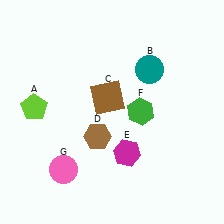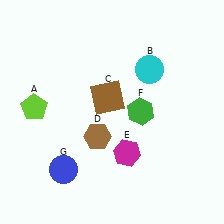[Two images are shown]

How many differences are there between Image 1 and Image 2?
There are 2 differences between the two images.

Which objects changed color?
B changed from teal to cyan. G changed from pink to blue.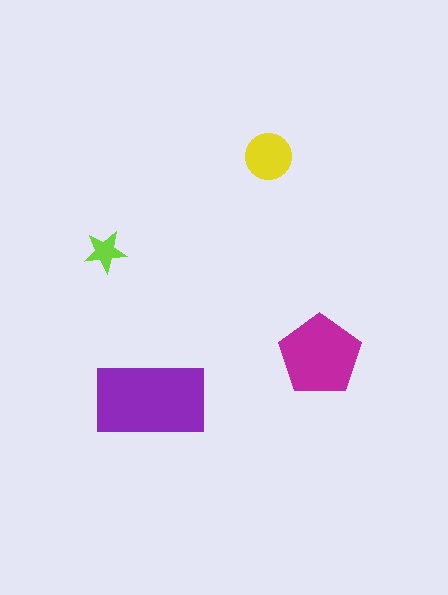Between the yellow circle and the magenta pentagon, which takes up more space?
The magenta pentagon.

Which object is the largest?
The purple rectangle.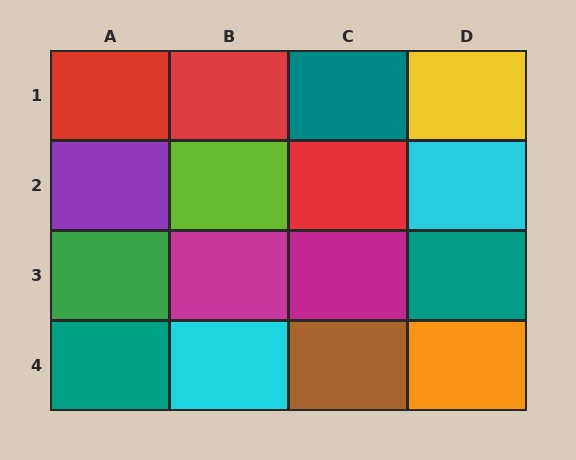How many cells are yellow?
1 cell is yellow.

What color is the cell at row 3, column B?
Magenta.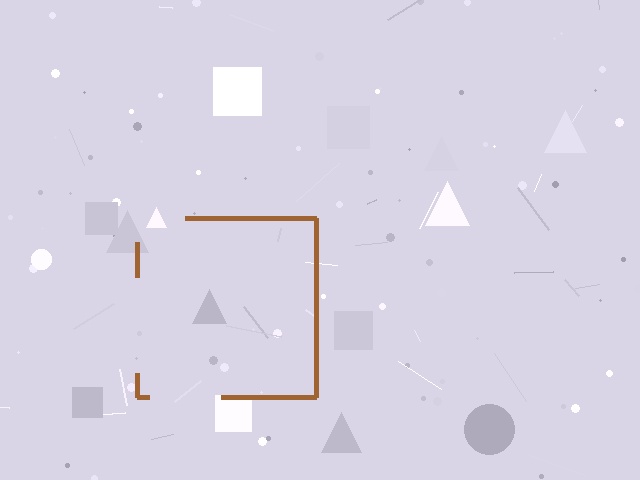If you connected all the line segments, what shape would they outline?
They would outline a square.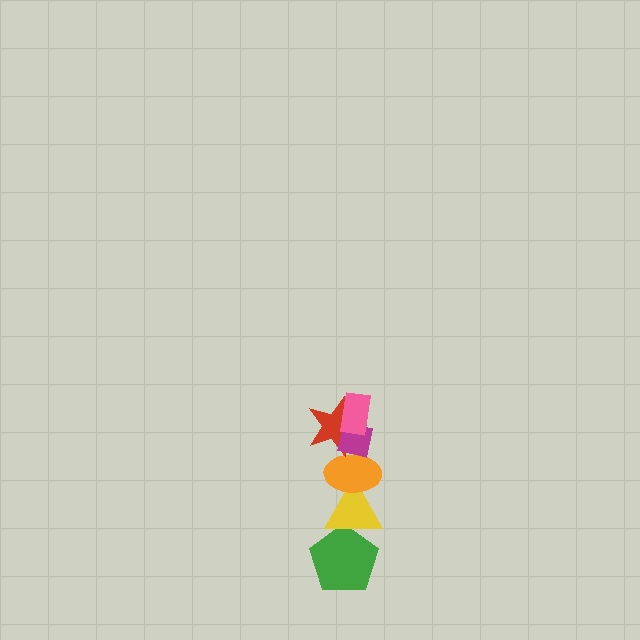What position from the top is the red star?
The red star is 3rd from the top.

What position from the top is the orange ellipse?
The orange ellipse is 4th from the top.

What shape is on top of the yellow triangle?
The orange ellipse is on top of the yellow triangle.